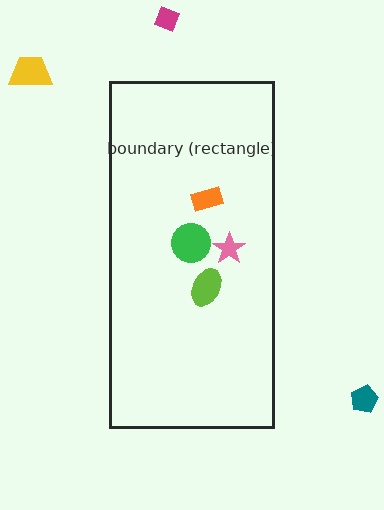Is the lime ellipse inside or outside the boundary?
Inside.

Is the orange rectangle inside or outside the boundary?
Inside.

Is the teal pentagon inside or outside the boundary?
Outside.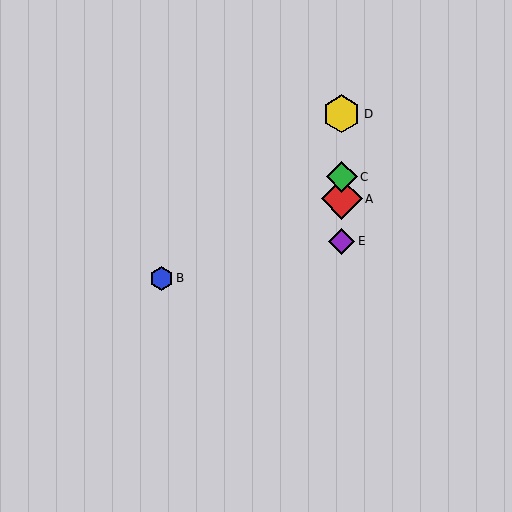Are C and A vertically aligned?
Yes, both are at x≈342.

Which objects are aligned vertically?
Objects A, C, D, E are aligned vertically.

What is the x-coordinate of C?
Object C is at x≈342.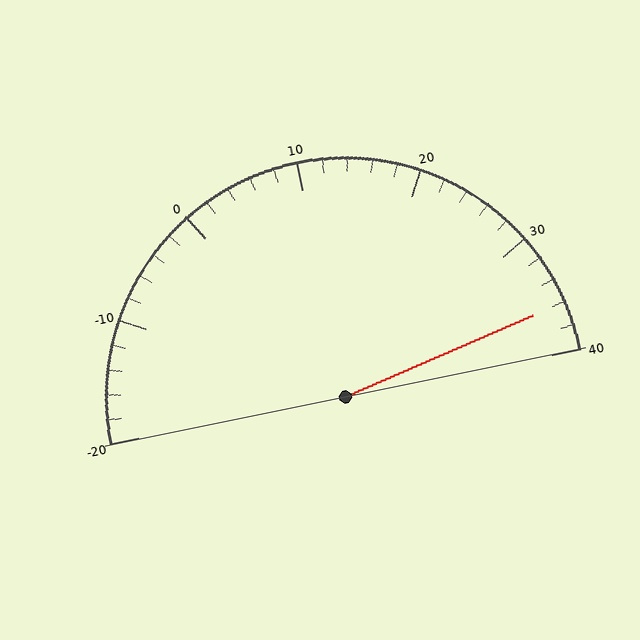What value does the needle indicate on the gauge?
The needle indicates approximately 36.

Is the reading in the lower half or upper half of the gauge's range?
The reading is in the upper half of the range (-20 to 40).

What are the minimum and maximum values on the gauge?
The gauge ranges from -20 to 40.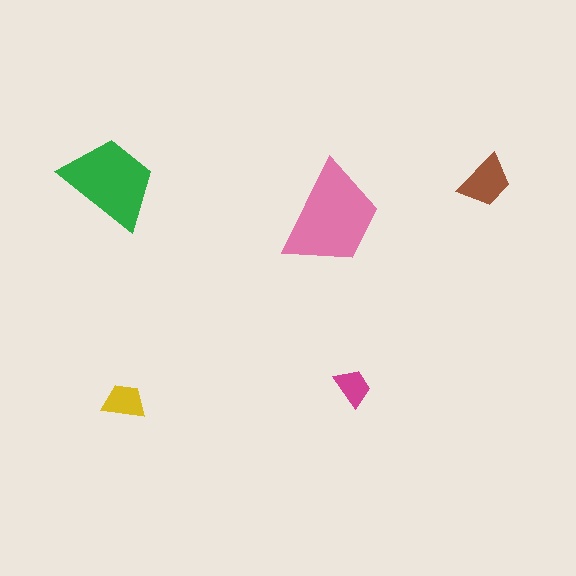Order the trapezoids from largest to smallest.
the pink one, the green one, the brown one, the yellow one, the magenta one.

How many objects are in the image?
There are 5 objects in the image.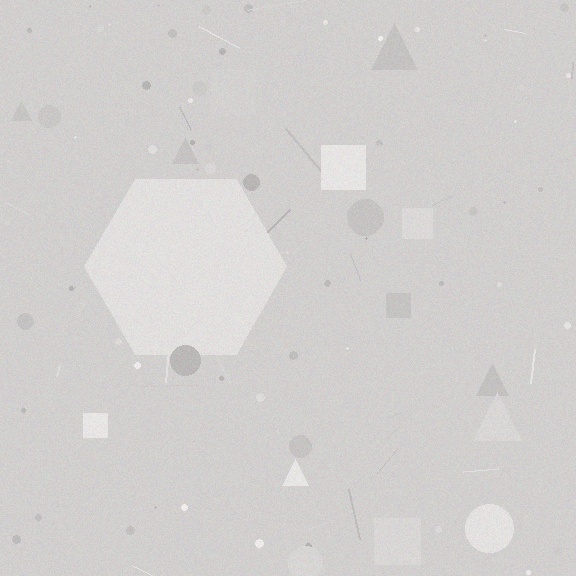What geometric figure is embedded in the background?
A hexagon is embedded in the background.